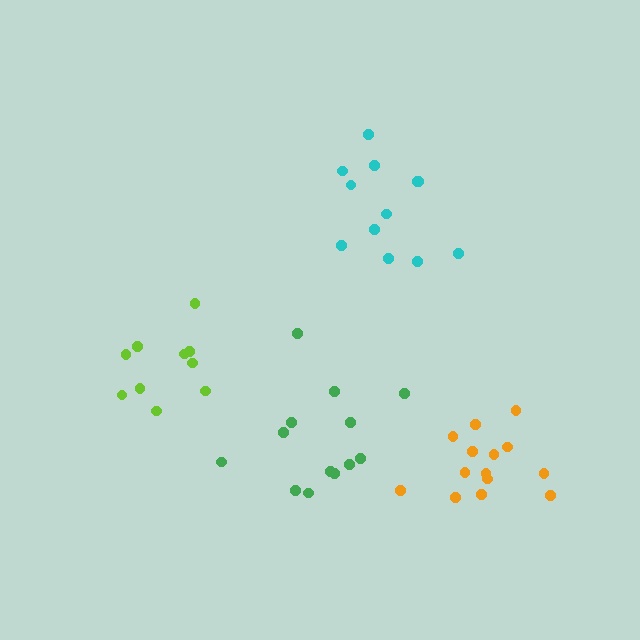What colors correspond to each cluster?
The clusters are colored: cyan, lime, orange, green.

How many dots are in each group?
Group 1: 12 dots, Group 2: 10 dots, Group 3: 14 dots, Group 4: 13 dots (49 total).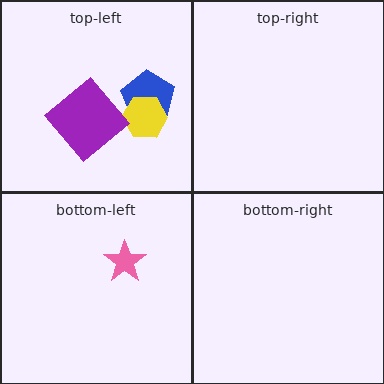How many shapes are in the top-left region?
3.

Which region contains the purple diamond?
The top-left region.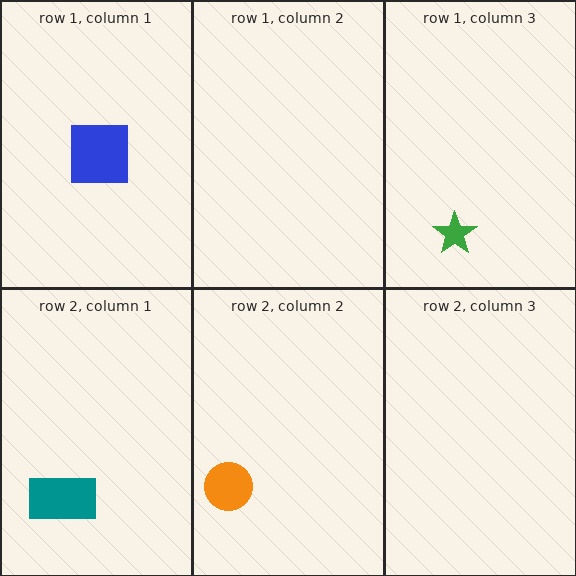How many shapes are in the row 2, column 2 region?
1.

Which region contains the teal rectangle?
The row 2, column 1 region.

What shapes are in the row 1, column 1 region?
The blue square.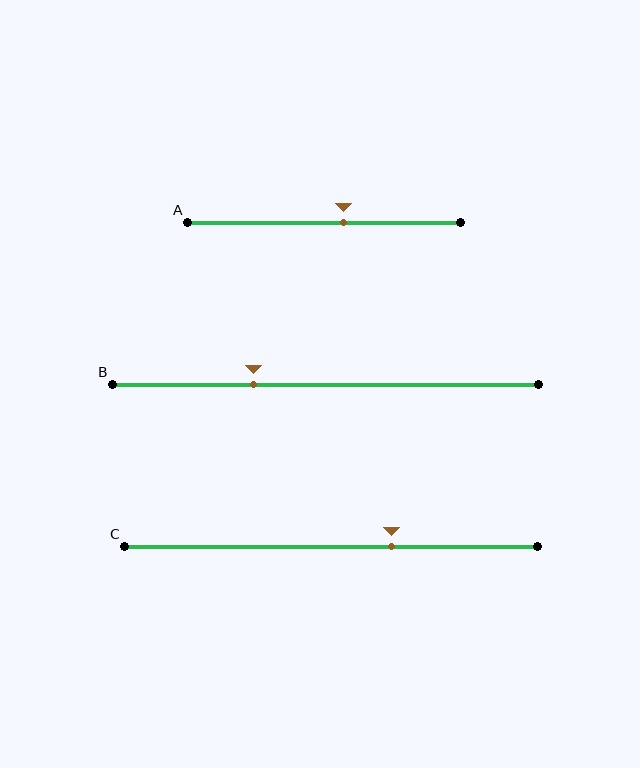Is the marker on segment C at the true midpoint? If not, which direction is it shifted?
No, the marker on segment C is shifted to the right by about 15% of the segment length.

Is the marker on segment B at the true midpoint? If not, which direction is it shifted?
No, the marker on segment B is shifted to the left by about 17% of the segment length.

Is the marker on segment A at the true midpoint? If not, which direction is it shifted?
No, the marker on segment A is shifted to the right by about 7% of the segment length.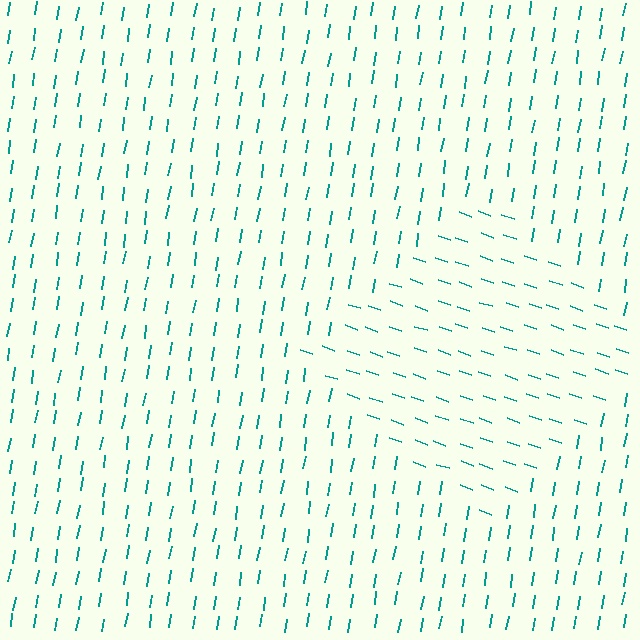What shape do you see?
I see a diamond.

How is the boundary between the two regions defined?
The boundary is defined purely by a change in line orientation (approximately 80 degrees difference). All lines are the same color and thickness.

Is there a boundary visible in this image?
Yes, there is a texture boundary formed by a change in line orientation.